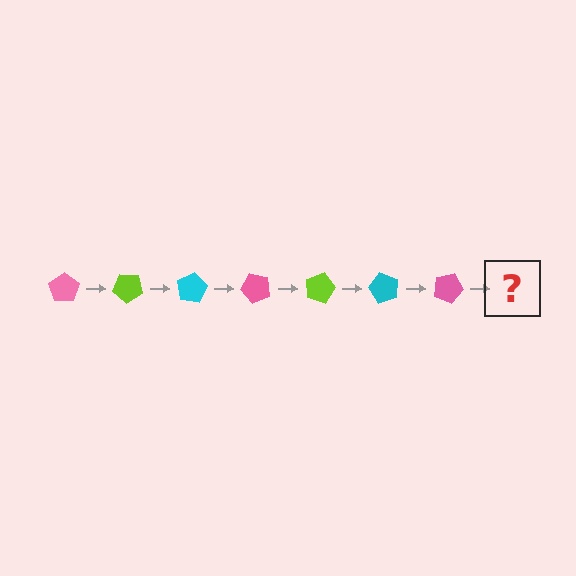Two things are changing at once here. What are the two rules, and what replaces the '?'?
The two rules are that it rotates 40 degrees each step and the color cycles through pink, lime, and cyan. The '?' should be a lime pentagon, rotated 280 degrees from the start.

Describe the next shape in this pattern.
It should be a lime pentagon, rotated 280 degrees from the start.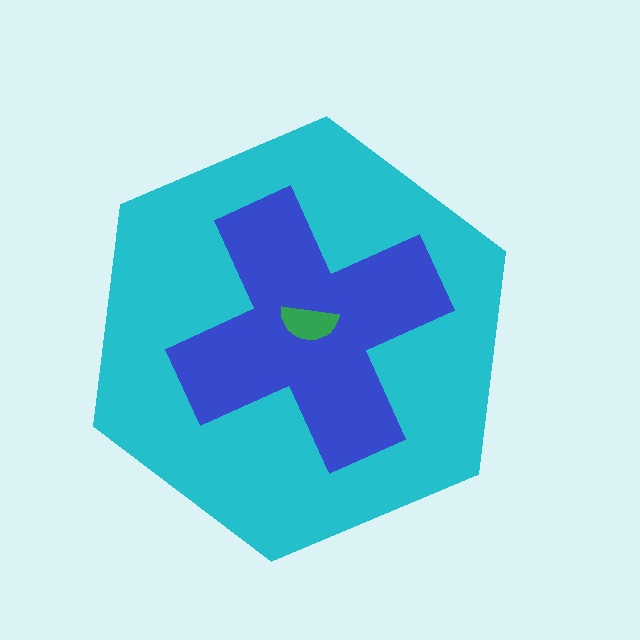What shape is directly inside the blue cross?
The green semicircle.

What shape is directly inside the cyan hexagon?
The blue cross.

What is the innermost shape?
The green semicircle.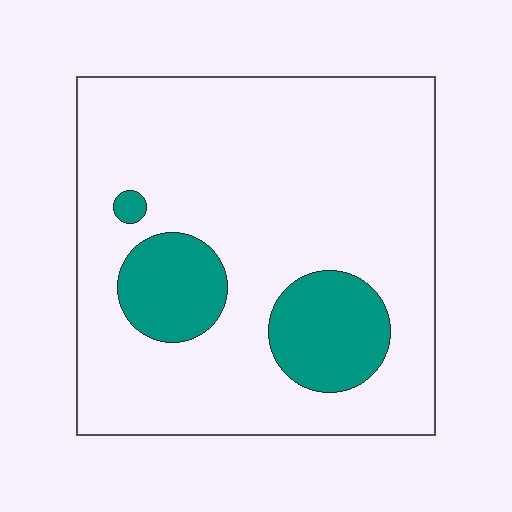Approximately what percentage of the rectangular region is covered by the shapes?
Approximately 15%.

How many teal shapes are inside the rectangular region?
3.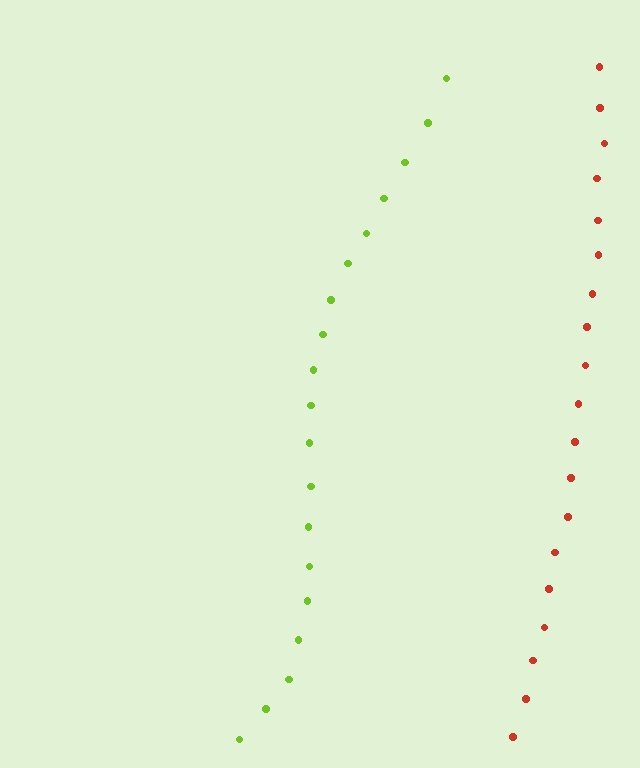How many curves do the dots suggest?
There are 2 distinct paths.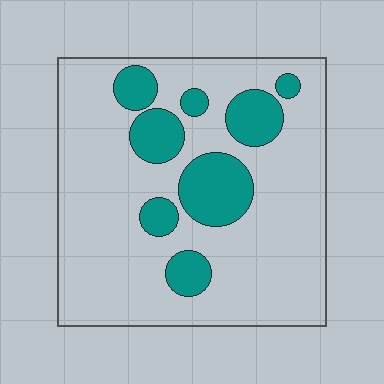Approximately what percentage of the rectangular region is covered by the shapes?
Approximately 20%.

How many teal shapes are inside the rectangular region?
8.